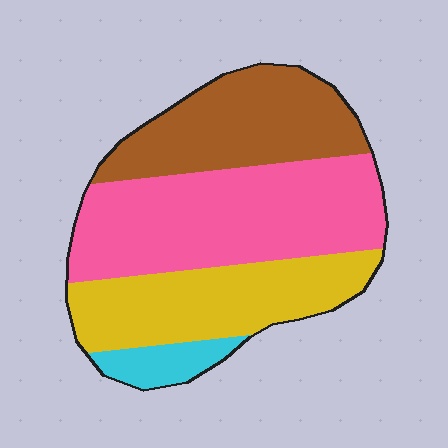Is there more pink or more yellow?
Pink.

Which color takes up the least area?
Cyan, at roughly 5%.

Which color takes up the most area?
Pink, at roughly 40%.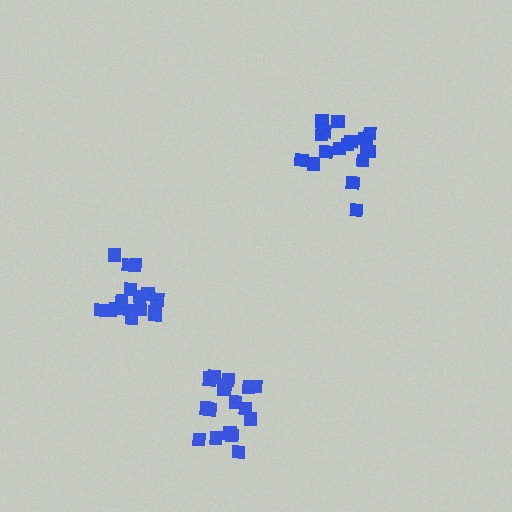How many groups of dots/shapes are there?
There are 3 groups.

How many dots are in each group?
Group 1: 18 dots, Group 2: 17 dots, Group 3: 17 dots (52 total).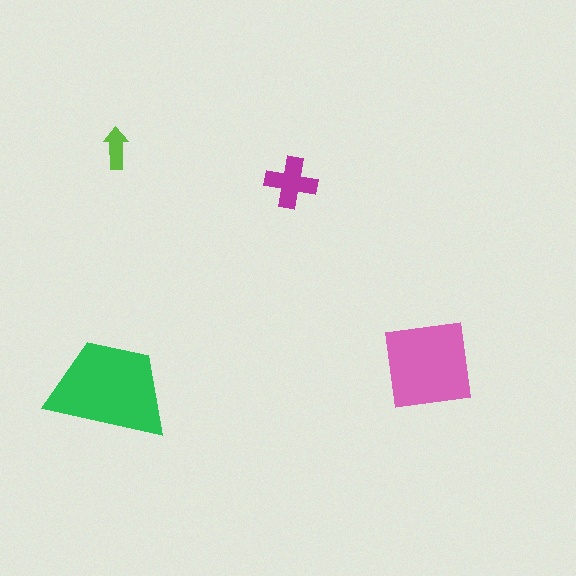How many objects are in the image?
There are 4 objects in the image.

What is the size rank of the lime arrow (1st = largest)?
4th.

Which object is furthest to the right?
The pink square is rightmost.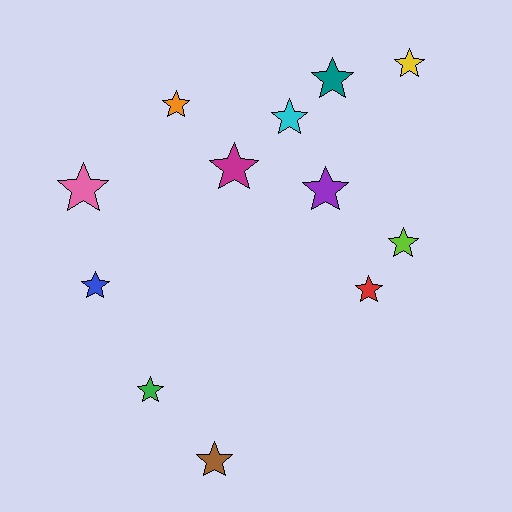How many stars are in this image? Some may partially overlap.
There are 12 stars.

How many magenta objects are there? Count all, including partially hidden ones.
There is 1 magenta object.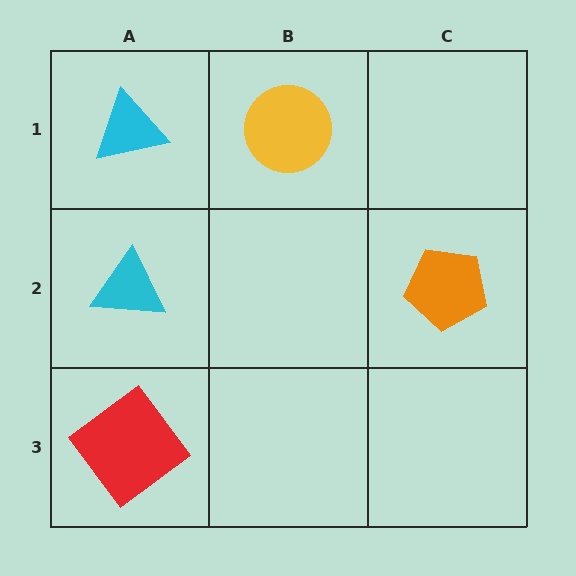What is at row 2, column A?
A cyan triangle.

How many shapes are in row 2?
2 shapes.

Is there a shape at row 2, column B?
No, that cell is empty.